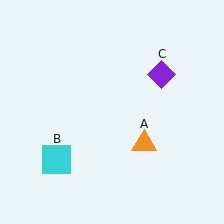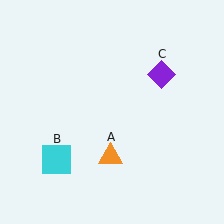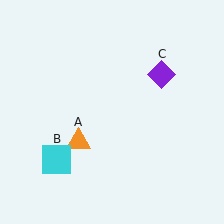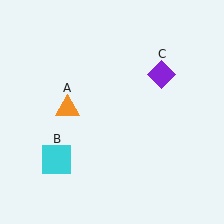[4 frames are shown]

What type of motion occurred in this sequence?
The orange triangle (object A) rotated clockwise around the center of the scene.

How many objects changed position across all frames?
1 object changed position: orange triangle (object A).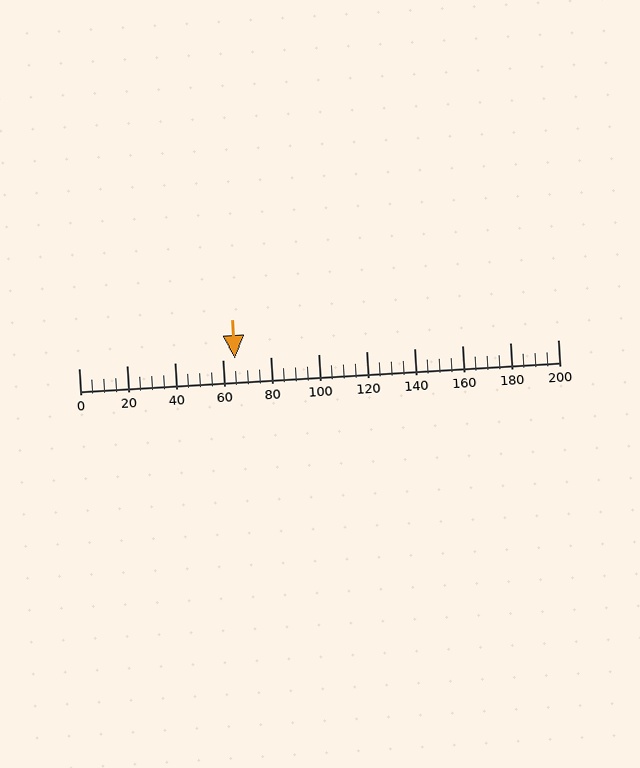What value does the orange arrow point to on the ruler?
The orange arrow points to approximately 65.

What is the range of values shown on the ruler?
The ruler shows values from 0 to 200.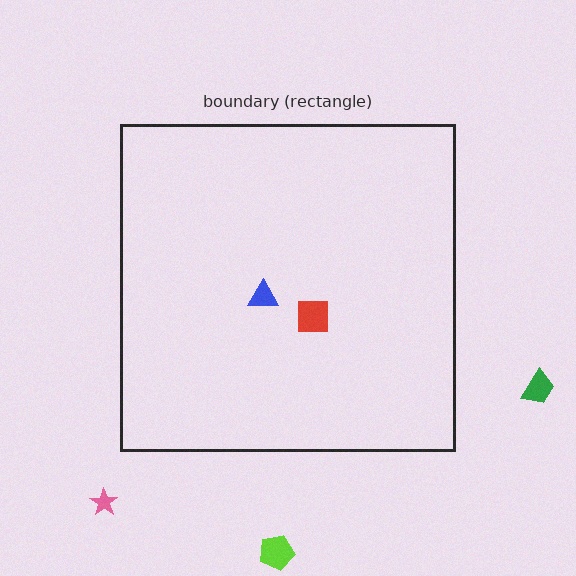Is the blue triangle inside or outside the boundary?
Inside.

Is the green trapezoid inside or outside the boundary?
Outside.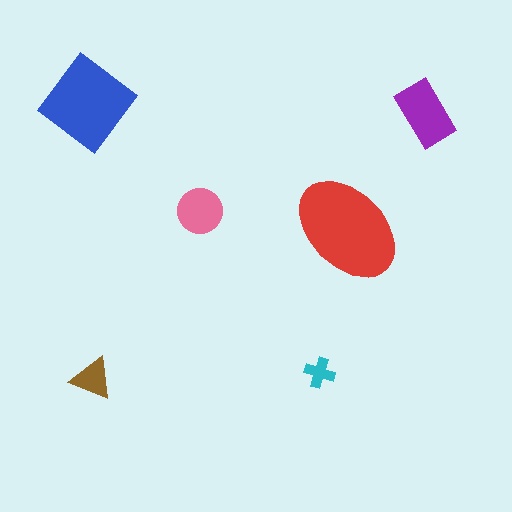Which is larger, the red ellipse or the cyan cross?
The red ellipse.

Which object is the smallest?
The cyan cross.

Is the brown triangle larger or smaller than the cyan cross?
Larger.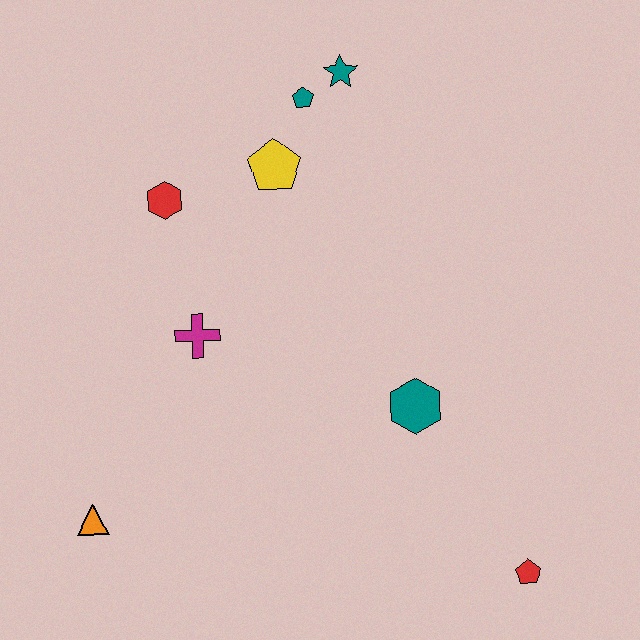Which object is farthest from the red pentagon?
The teal star is farthest from the red pentagon.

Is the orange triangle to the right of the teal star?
No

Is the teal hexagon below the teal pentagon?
Yes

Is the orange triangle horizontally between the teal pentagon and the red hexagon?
No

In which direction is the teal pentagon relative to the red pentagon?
The teal pentagon is above the red pentagon.